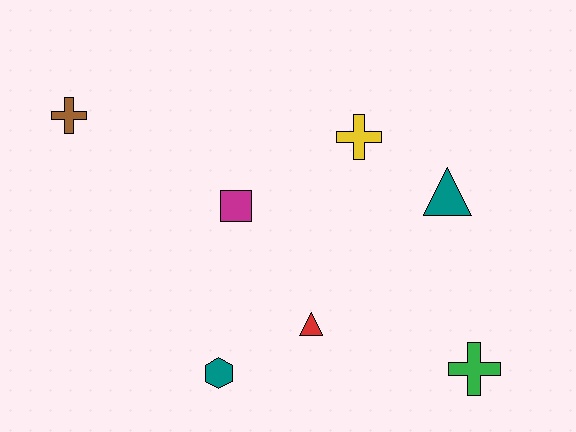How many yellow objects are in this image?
There is 1 yellow object.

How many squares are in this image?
There is 1 square.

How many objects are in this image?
There are 7 objects.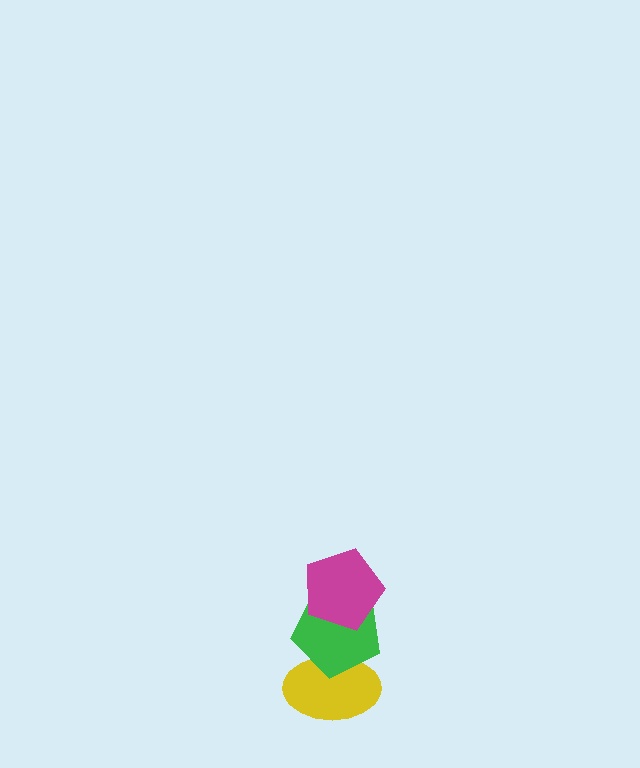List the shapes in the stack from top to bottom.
From top to bottom: the magenta pentagon, the green pentagon, the yellow ellipse.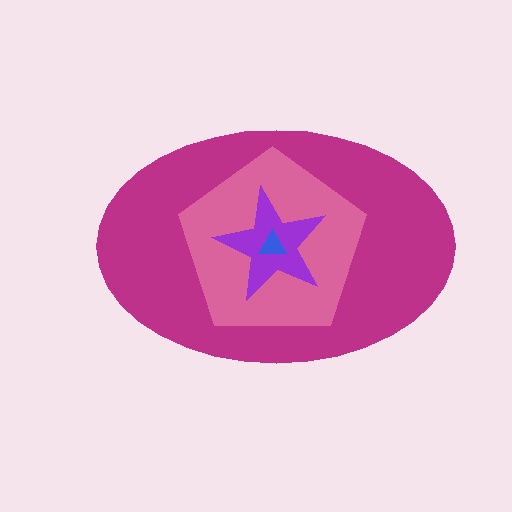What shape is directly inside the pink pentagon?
The purple star.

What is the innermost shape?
The blue triangle.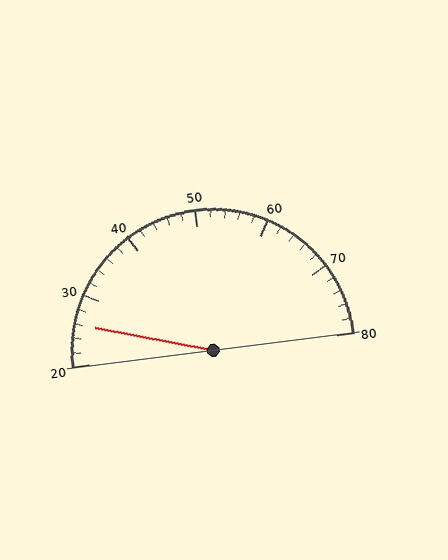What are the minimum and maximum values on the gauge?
The gauge ranges from 20 to 80.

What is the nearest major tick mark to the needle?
The nearest major tick mark is 30.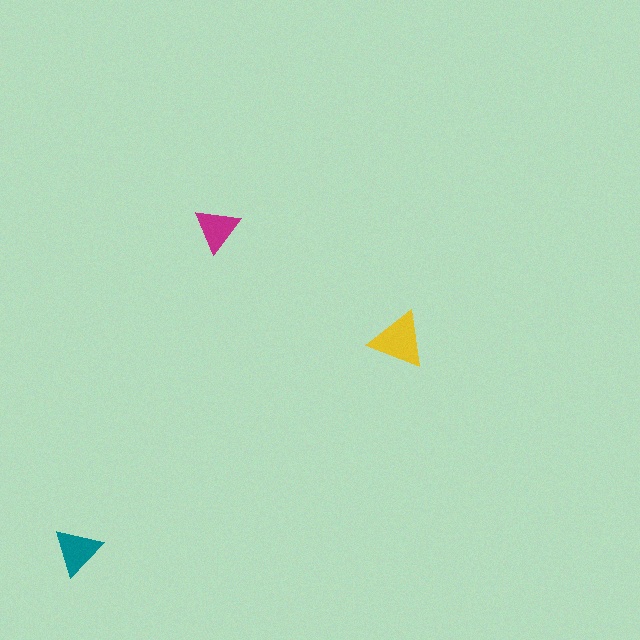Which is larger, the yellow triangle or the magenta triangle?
The yellow one.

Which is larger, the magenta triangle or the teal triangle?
The teal one.